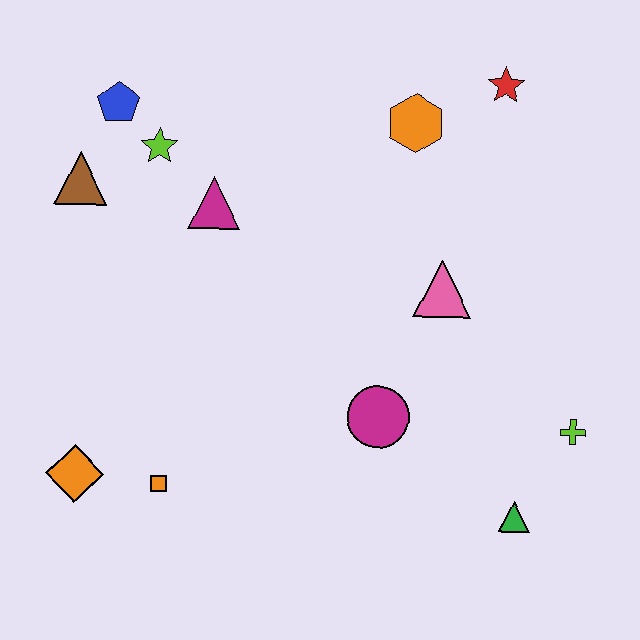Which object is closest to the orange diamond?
The orange square is closest to the orange diamond.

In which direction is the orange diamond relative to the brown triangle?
The orange diamond is below the brown triangle.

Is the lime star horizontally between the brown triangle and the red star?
Yes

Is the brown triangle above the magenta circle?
Yes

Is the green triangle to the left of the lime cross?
Yes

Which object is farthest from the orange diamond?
The red star is farthest from the orange diamond.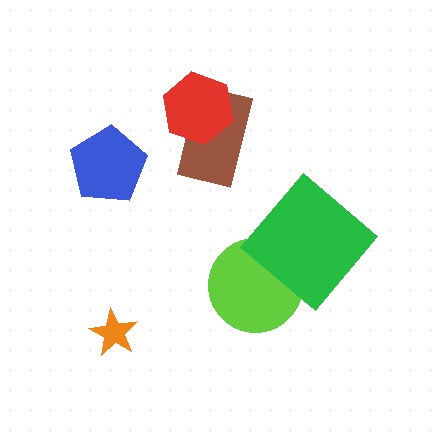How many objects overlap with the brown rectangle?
1 object overlaps with the brown rectangle.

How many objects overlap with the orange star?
0 objects overlap with the orange star.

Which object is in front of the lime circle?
The green diamond is in front of the lime circle.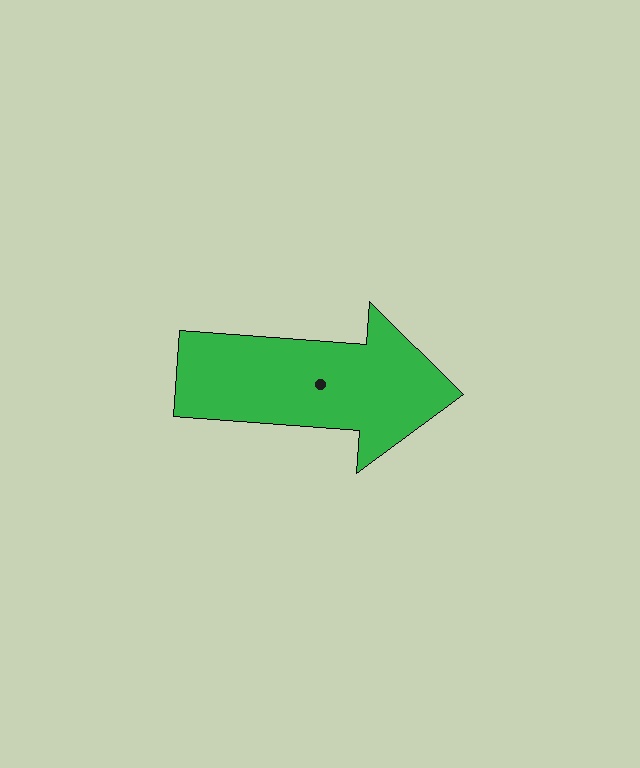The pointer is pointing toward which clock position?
Roughly 3 o'clock.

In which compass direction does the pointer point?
East.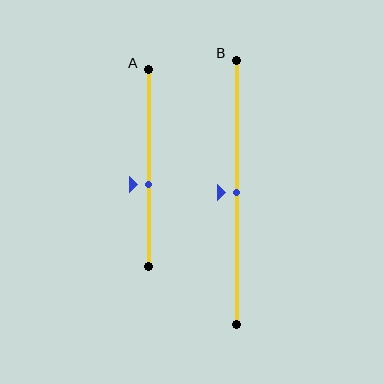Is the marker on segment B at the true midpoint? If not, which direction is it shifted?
Yes, the marker on segment B is at the true midpoint.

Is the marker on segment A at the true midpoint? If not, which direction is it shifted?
No, the marker on segment A is shifted downward by about 8% of the segment length.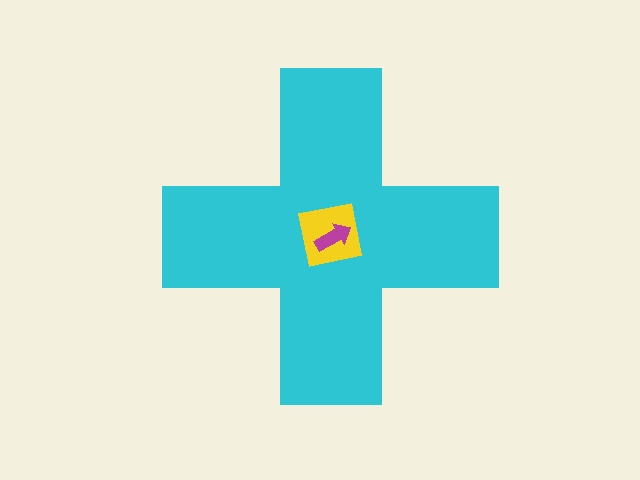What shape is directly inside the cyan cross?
The yellow square.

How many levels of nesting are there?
3.